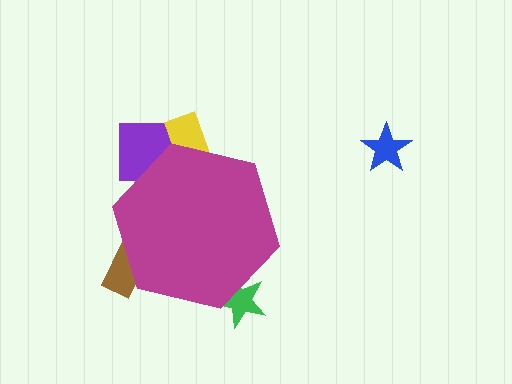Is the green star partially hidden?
Yes, the green star is partially hidden behind the magenta hexagon.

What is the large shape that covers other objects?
A magenta hexagon.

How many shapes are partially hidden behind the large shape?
4 shapes are partially hidden.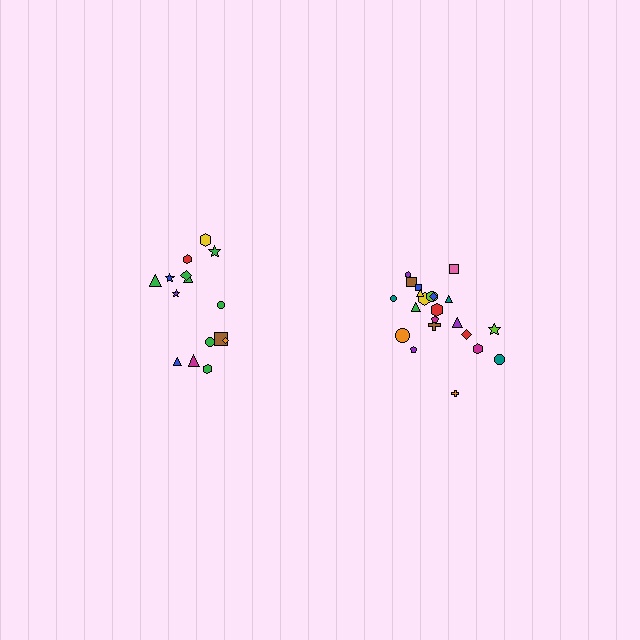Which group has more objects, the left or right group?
The right group.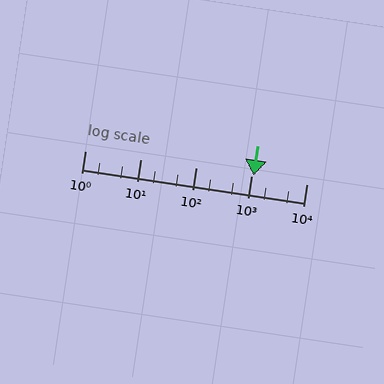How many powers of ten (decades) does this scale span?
The scale spans 4 decades, from 1 to 10000.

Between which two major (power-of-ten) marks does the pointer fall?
The pointer is between 1000 and 10000.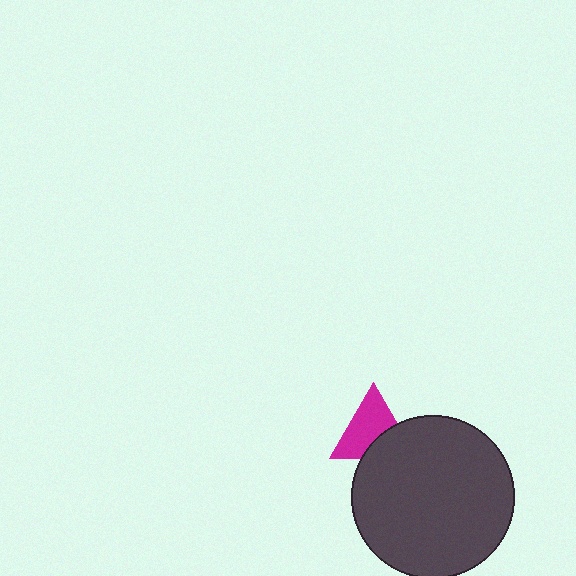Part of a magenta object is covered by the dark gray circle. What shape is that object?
It is a triangle.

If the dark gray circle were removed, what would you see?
You would see the complete magenta triangle.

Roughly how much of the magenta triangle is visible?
Most of it is visible (roughly 66%).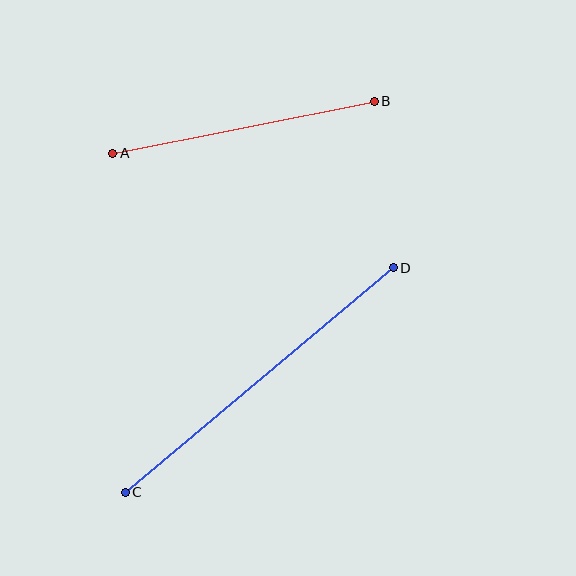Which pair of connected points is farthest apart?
Points C and D are farthest apart.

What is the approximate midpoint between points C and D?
The midpoint is at approximately (259, 380) pixels.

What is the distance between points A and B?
The distance is approximately 267 pixels.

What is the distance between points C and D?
The distance is approximately 350 pixels.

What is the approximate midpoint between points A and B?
The midpoint is at approximately (243, 127) pixels.